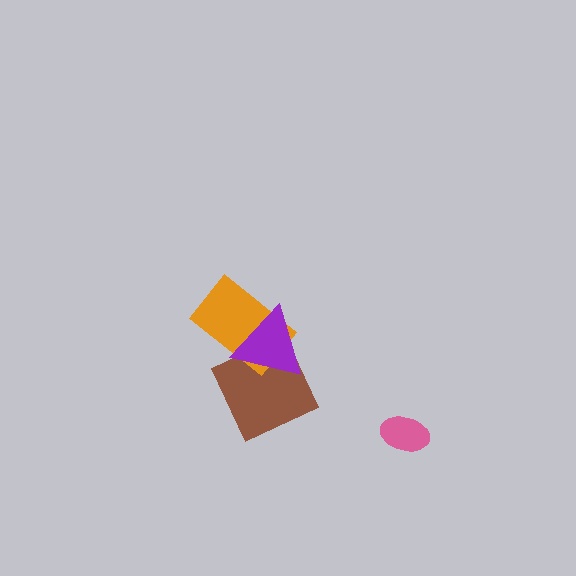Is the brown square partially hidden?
Yes, it is partially covered by another shape.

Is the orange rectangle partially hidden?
Yes, it is partially covered by another shape.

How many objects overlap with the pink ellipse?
0 objects overlap with the pink ellipse.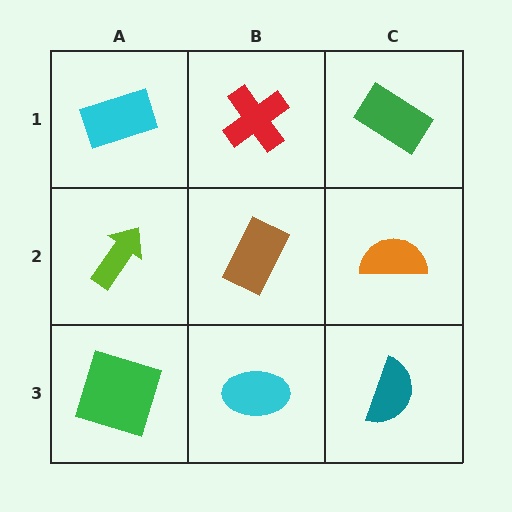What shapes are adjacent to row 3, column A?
A lime arrow (row 2, column A), a cyan ellipse (row 3, column B).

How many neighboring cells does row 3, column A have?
2.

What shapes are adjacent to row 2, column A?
A cyan rectangle (row 1, column A), a green square (row 3, column A), a brown rectangle (row 2, column B).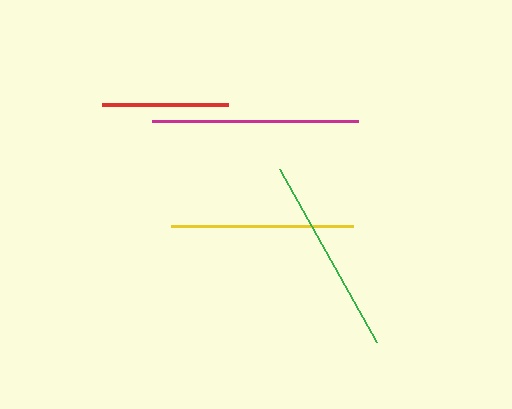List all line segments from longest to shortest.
From longest to shortest: magenta, green, yellow, red.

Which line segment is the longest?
The magenta line is the longest at approximately 206 pixels.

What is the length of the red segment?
The red segment is approximately 126 pixels long.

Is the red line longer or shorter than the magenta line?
The magenta line is longer than the red line.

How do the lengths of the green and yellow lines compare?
The green and yellow lines are approximately the same length.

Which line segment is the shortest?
The red line is the shortest at approximately 126 pixels.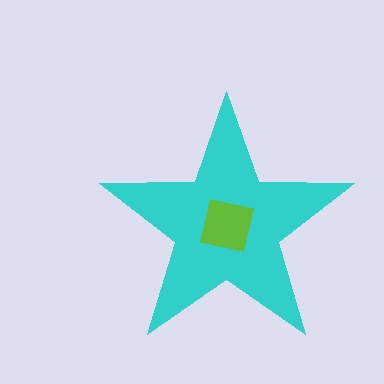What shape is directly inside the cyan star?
The lime square.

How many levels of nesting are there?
2.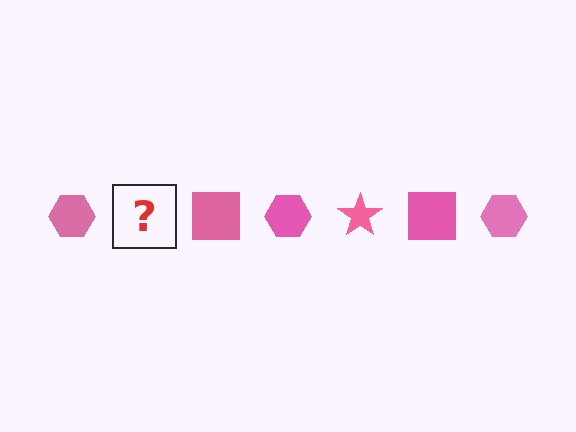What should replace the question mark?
The question mark should be replaced with a pink star.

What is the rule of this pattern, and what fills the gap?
The rule is that the pattern cycles through hexagon, star, square shapes in pink. The gap should be filled with a pink star.